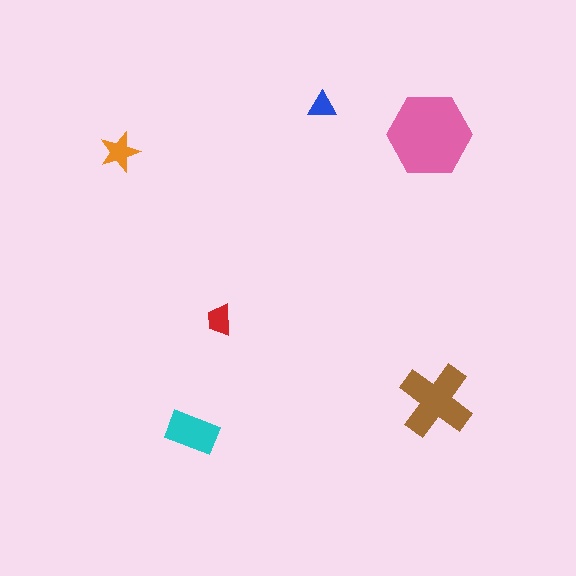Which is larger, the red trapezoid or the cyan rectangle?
The cyan rectangle.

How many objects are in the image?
There are 6 objects in the image.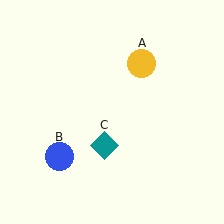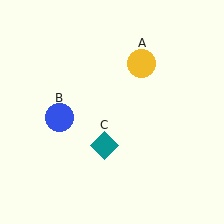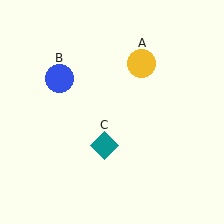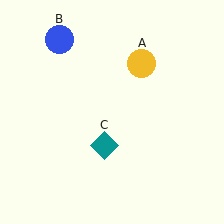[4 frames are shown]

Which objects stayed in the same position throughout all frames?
Yellow circle (object A) and teal diamond (object C) remained stationary.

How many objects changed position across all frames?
1 object changed position: blue circle (object B).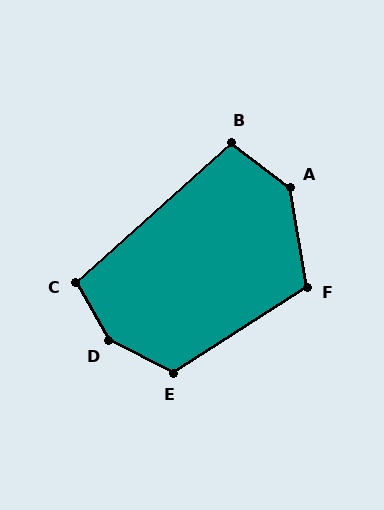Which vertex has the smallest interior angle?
B, at approximately 101 degrees.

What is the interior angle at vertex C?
Approximately 102 degrees (obtuse).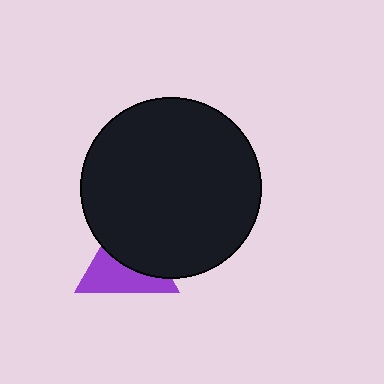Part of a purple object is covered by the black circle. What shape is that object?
It is a triangle.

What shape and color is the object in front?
The object in front is a black circle.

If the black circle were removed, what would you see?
You would see the complete purple triangle.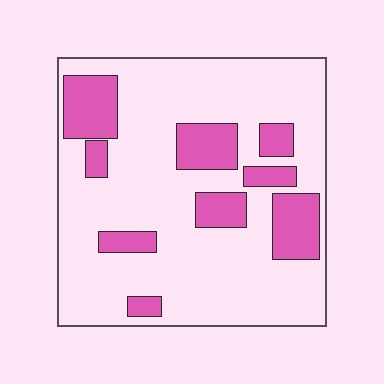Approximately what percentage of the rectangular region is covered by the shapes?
Approximately 25%.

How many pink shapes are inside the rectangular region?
9.